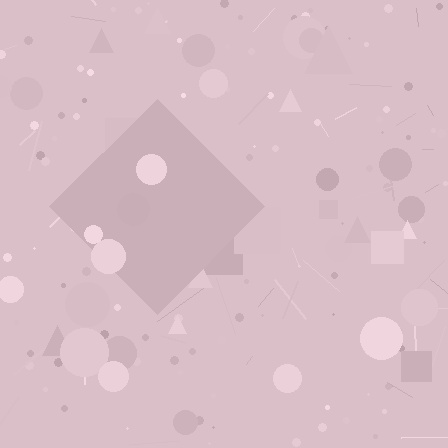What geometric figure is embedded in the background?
A diamond is embedded in the background.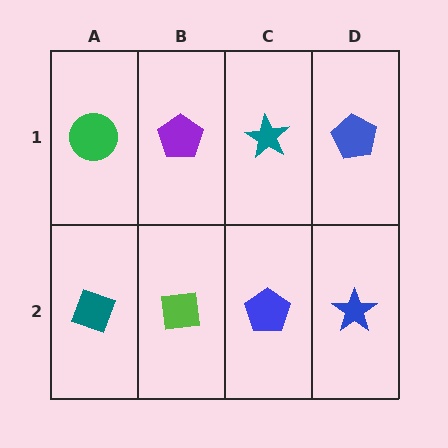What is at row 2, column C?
A blue pentagon.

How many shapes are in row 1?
4 shapes.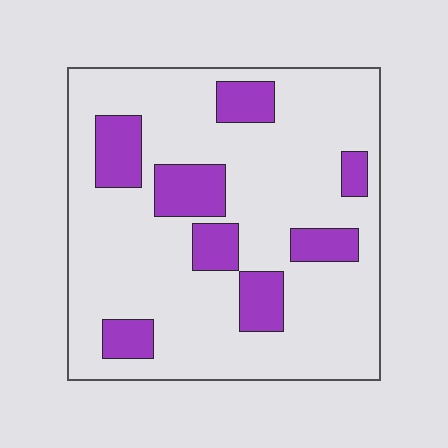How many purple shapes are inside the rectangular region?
8.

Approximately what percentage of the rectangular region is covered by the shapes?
Approximately 20%.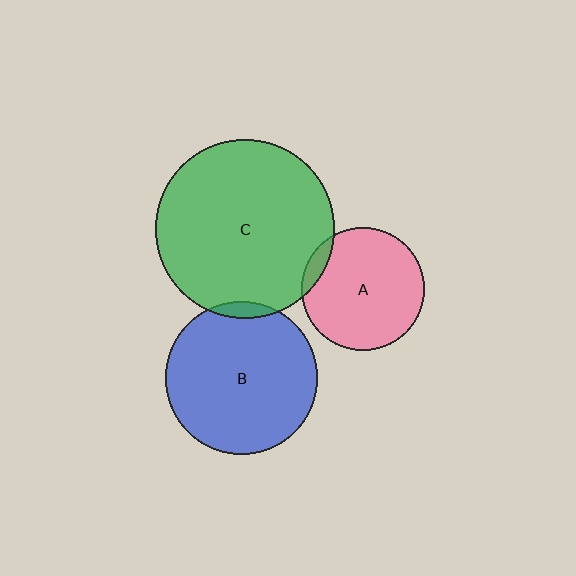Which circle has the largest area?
Circle C (green).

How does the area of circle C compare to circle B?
Approximately 1.4 times.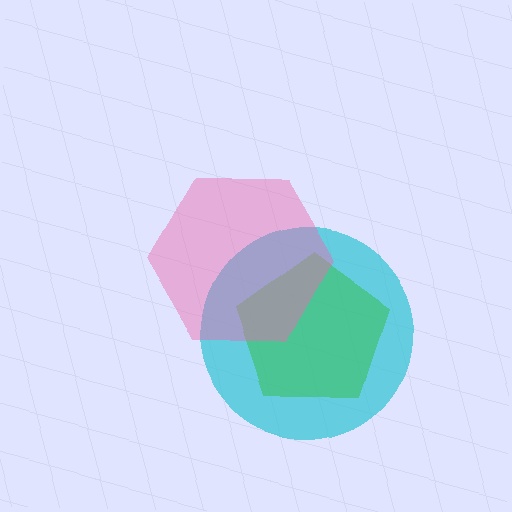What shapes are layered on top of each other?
The layered shapes are: a cyan circle, a green pentagon, a pink hexagon.